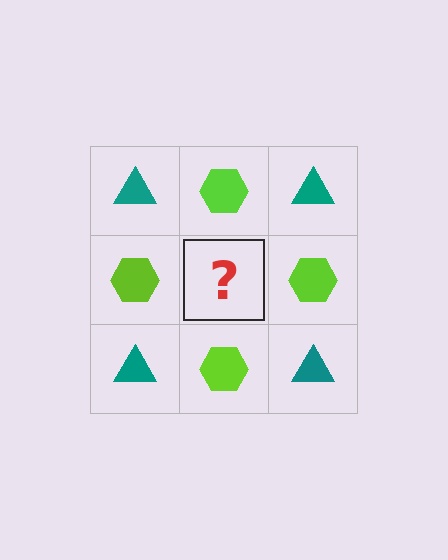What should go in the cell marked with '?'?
The missing cell should contain a teal triangle.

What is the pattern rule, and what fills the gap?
The rule is that it alternates teal triangle and lime hexagon in a checkerboard pattern. The gap should be filled with a teal triangle.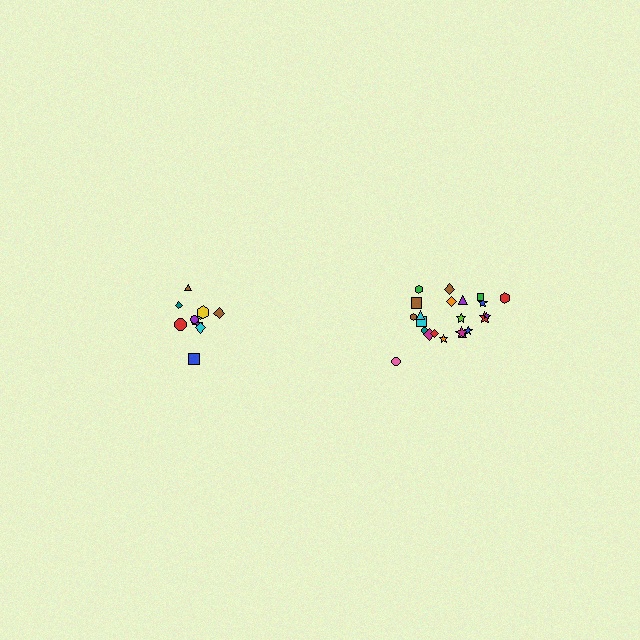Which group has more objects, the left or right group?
The right group.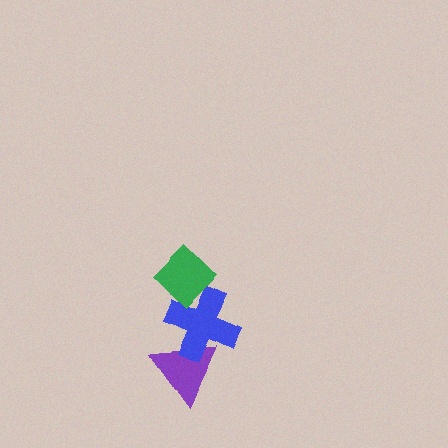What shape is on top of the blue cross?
The green diamond is on top of the blue cross.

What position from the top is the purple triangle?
The purple triangle is 3rd from the top.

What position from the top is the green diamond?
The green diamond is 1st from the top.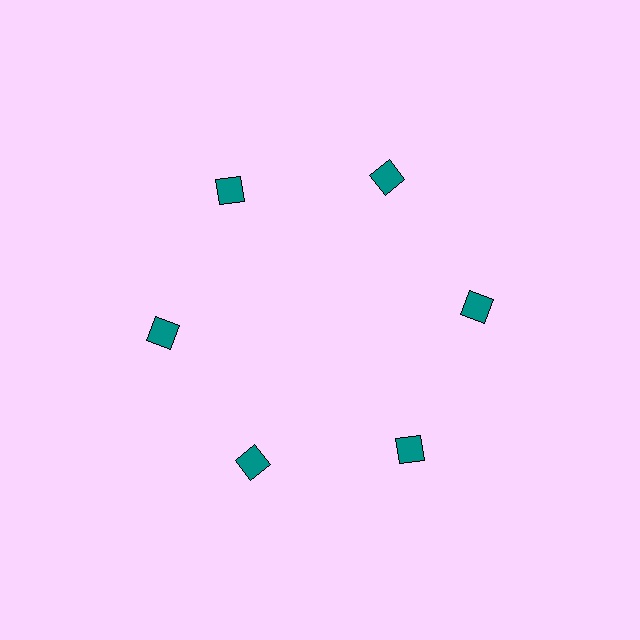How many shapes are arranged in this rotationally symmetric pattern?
There are 6 shapes, arranged in 6 groups of 1.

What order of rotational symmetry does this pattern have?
This pattern has 6-fold rotational symmetry.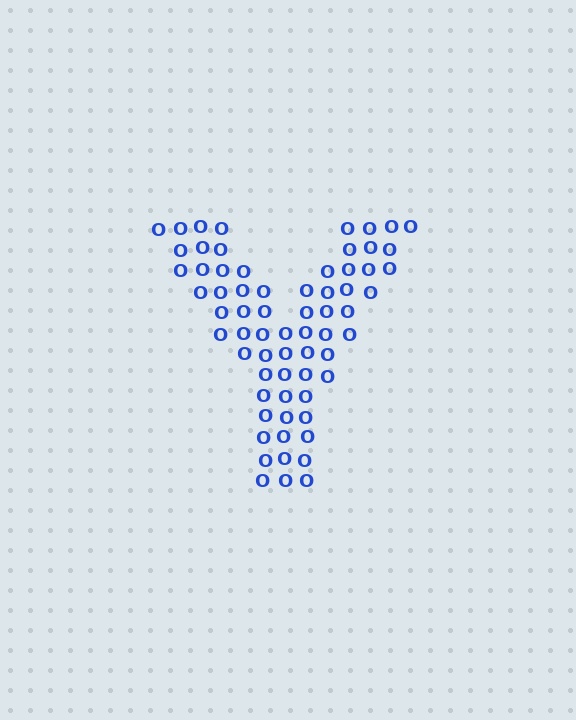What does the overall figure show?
The overall figure shows the letter Y.